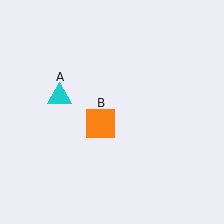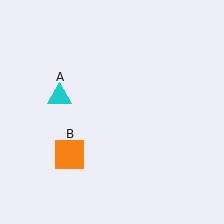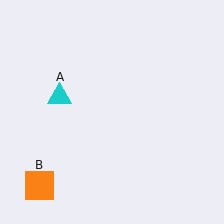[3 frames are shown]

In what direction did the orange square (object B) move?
The orange square (object B) moved down and to the left.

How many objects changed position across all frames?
1 object changed position: orange square (object B).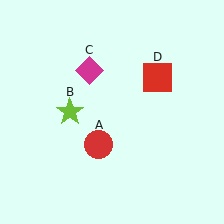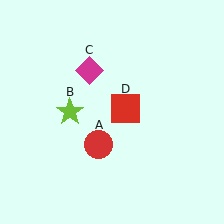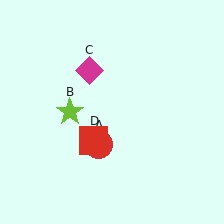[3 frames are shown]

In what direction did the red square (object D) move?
The red square (object D) moved down and to the left.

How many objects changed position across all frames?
1 object changed position: red square (object D).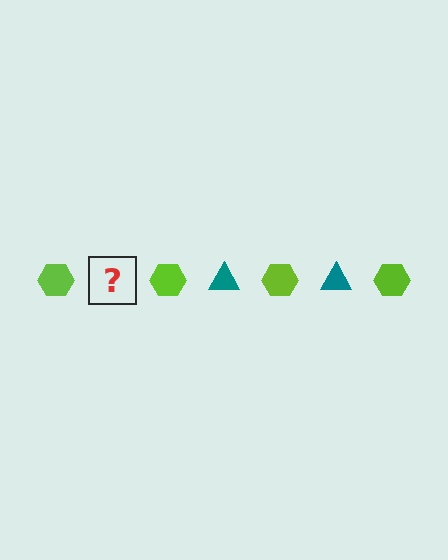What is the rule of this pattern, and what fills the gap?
The rule is that the pattern alternates between lime hexagon and teal triangle. The gap should be filled with a teal triangle.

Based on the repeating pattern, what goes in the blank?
The blank should be a teal triangle.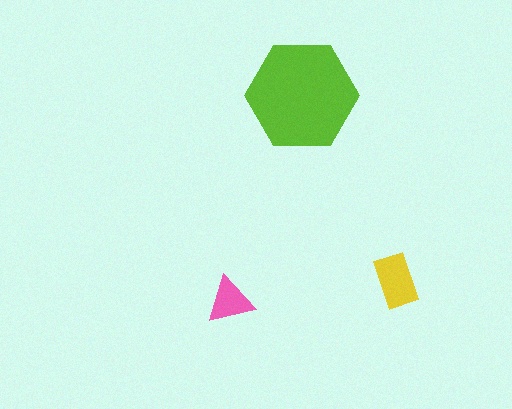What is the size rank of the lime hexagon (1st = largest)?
1st.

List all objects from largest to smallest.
The lime hexagon, the yellow rectangle, the pink triangle.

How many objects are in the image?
There are 3 objects in the image.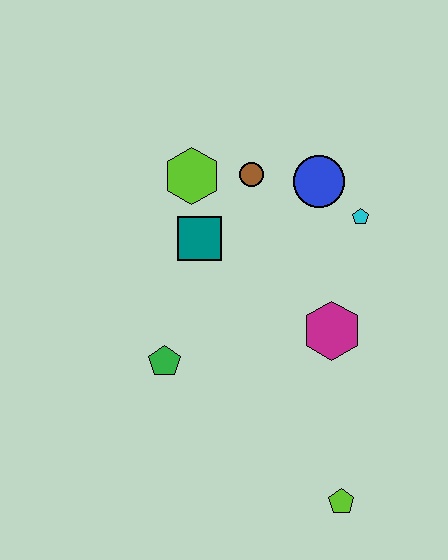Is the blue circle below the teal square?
No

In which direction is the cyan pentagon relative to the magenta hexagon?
The cyan pentagon is above the magenta hexagon.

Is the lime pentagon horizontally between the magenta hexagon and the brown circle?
No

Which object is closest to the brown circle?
The lime hexagon is closest to the brown circle.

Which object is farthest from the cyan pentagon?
The lime pentagon is farthest from the cyan pentagon.